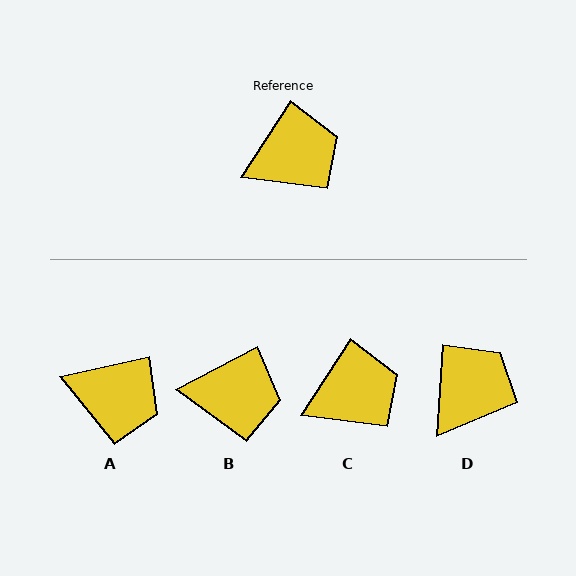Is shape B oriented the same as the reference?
No, it is off by about 29 degrees.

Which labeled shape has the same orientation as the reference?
C.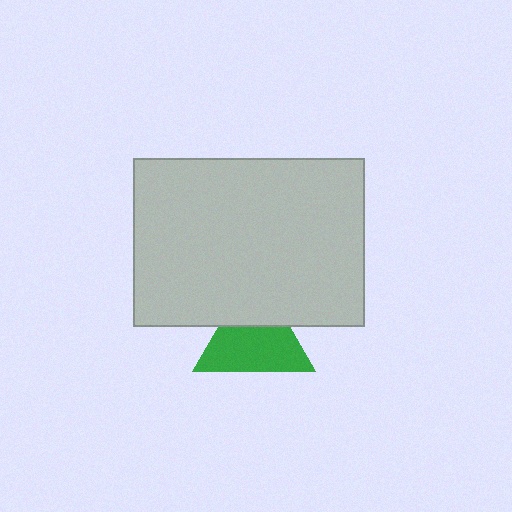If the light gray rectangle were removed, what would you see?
You would see the complete green triangle.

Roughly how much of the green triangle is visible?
Most of it is visible (roughly 65%).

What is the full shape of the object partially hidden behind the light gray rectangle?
The partially hidden object is a green triangle.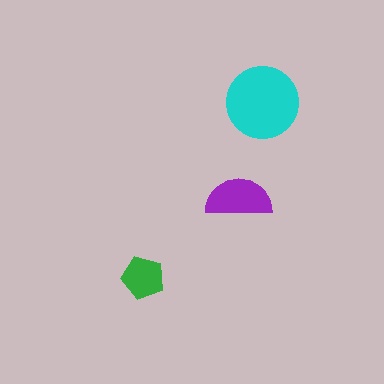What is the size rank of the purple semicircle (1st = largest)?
2nd.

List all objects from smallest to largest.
The green pentagon, the purple semicircle, the cyan circle.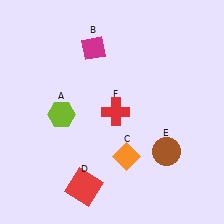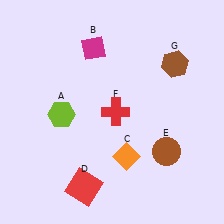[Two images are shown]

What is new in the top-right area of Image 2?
A brown hexagon (G) was added in the top-right area of Image 2.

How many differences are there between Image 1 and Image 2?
There is 1 difference between the two images.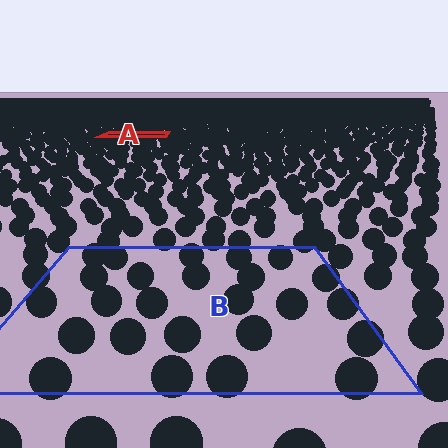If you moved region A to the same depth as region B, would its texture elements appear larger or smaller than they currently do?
They would appear larger. At a closer depth, the same texture elements are projected at a bigger on-screen size.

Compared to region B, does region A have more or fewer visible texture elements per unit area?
Region A has more texture elements per unit area — they are packed more densely because it is farther away.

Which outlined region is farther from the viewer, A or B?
Region A is farther from the viewer — the texture elements inside it appear smaller and more densely packed.